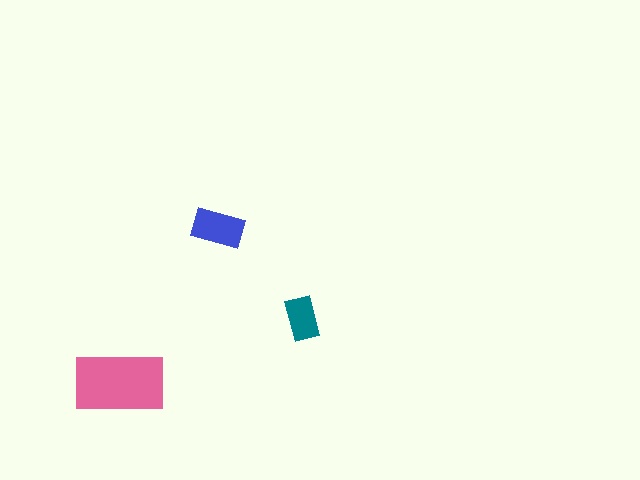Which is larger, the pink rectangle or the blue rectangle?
The pink one.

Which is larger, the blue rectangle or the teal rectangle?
The blue one.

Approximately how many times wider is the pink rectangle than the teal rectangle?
About 2 times wider.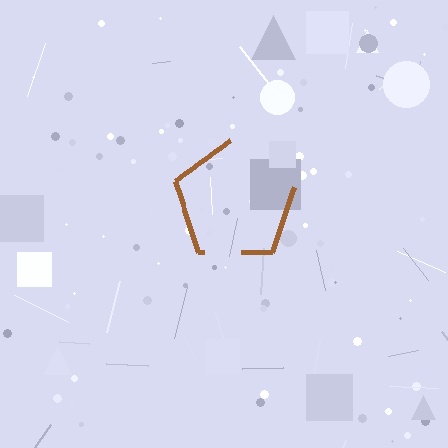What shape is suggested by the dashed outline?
The dashed outline suggests a pentagon.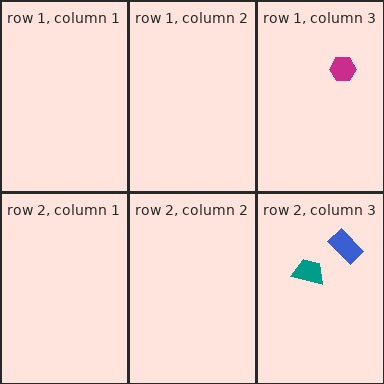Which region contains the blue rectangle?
The row 2, column 3 region.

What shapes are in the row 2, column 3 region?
The teal trapezoid, the blue rectangle.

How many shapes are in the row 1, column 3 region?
1.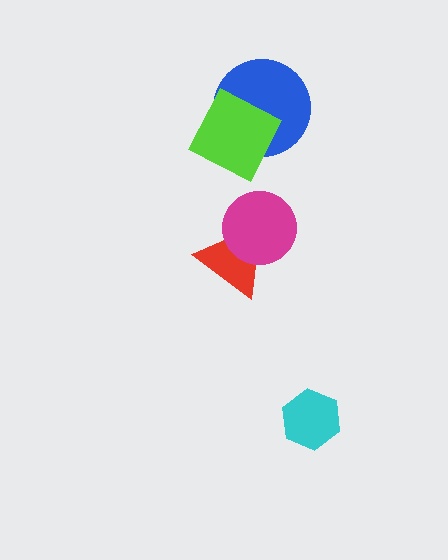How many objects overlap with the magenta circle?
1 object overlaps with the magenta circle.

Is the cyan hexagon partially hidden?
No, no other shape covers it.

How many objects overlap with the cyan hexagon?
0 objects overlap with the cyan hexagon.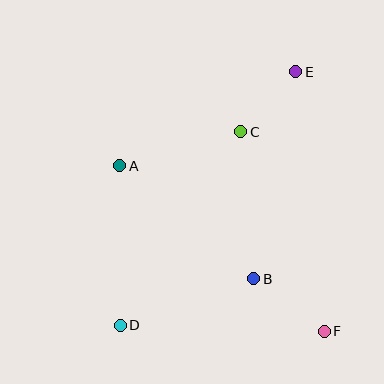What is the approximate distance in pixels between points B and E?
The distance between B and E is approximately 211 pixels.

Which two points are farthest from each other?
Points D and E are farthest from each other.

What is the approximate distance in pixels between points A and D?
The distance between A and D is approximately 159 pixels.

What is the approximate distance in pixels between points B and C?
The distance between B and C is approximately 147 pixels.